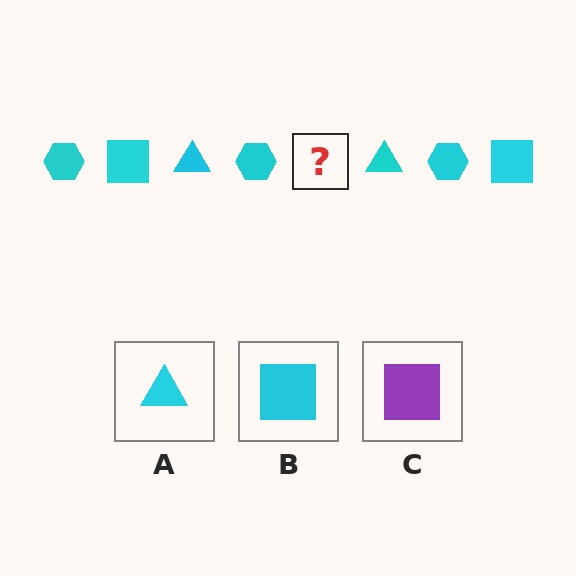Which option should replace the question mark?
Option B.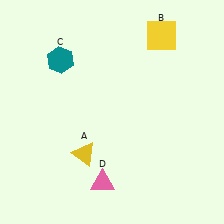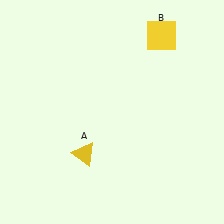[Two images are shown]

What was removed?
The pink triangle (D), the teal hexagon (C) were removed in Image 2.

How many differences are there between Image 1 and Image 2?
There are 2 differences between the two images.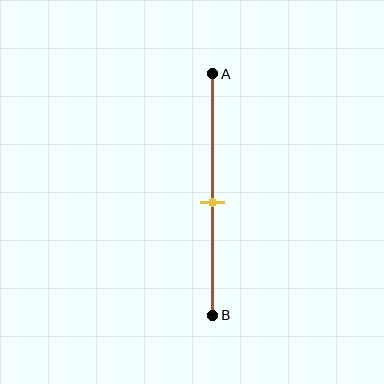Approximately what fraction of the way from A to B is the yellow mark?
The yellow mark is approximately 55% of the way from A to B.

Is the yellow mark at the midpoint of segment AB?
No, the mark is at about 55% from A, not at the 50% midpoint.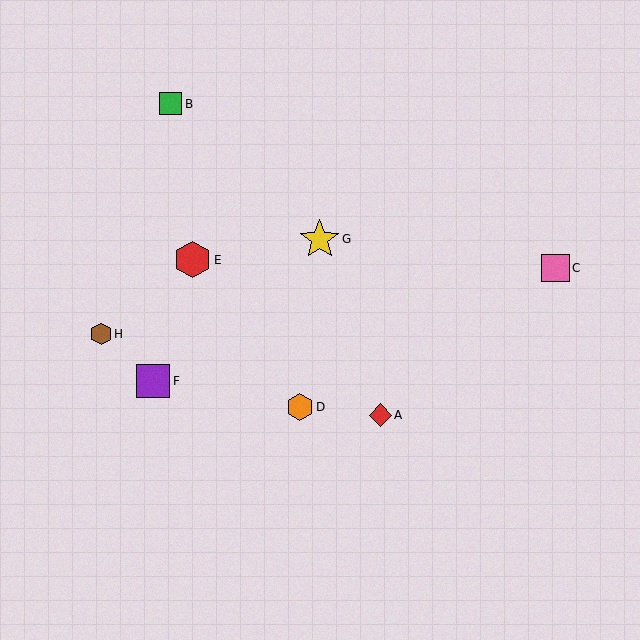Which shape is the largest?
The yellow star (labeled G) is the largest.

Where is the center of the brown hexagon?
The center of the brown hexagon is at (101, 334).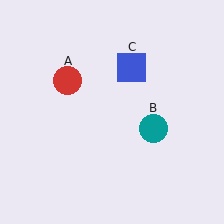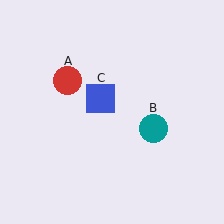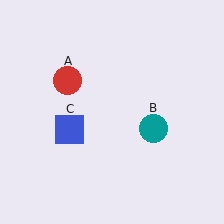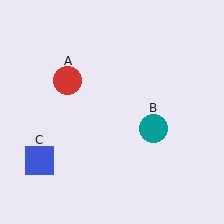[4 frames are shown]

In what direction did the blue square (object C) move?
The blue square (object C) moved down and to the left.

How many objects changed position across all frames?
1 object changed position: blue square (object C).